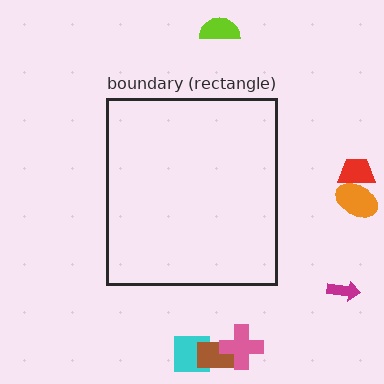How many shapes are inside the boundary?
0 inside, 7 outside.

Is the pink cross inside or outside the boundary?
Outside.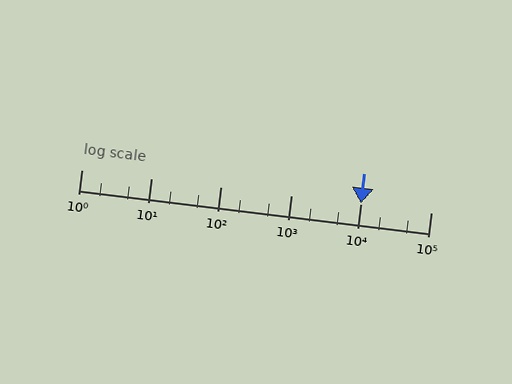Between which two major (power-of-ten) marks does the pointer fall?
The pointer is between 10000 and 100000.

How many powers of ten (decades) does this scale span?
The scale spans 5 decades, from 1 to 100000.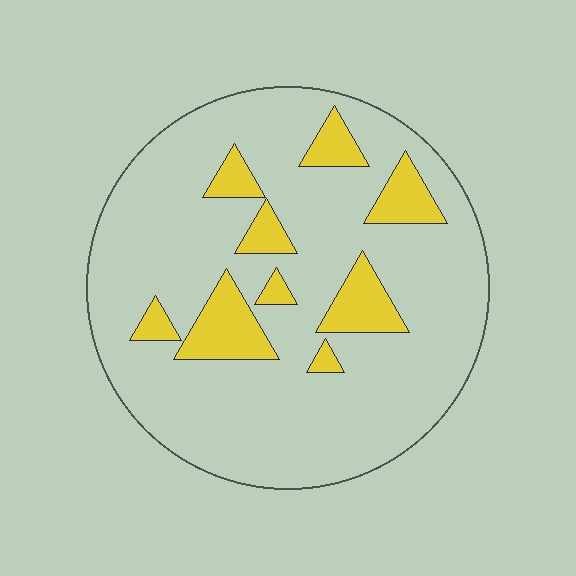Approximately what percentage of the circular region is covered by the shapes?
Approximately 15%.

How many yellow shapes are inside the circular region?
9.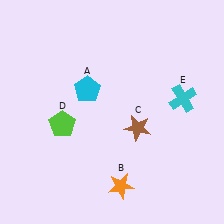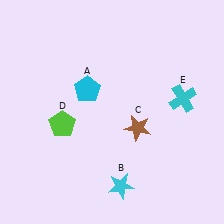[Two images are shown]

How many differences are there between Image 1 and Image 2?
There is 1 difference between the two images.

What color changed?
The star (B) changed from orange in Image 1 to cyan in Image 2.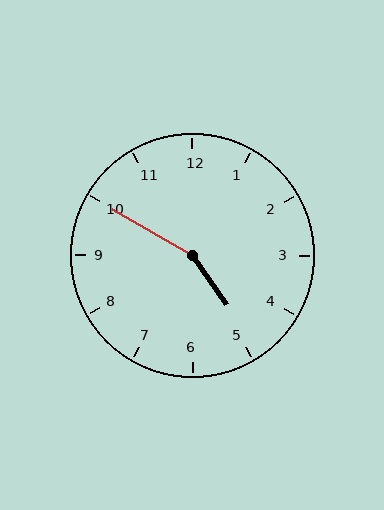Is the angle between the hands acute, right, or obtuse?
It is obtuse.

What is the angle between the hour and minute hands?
Approximately 155 degrees.